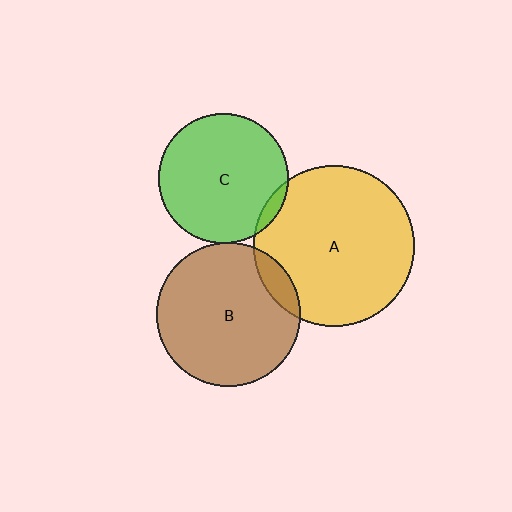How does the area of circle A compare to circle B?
Approximately 1.3 times.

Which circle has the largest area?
Circle A (yellow).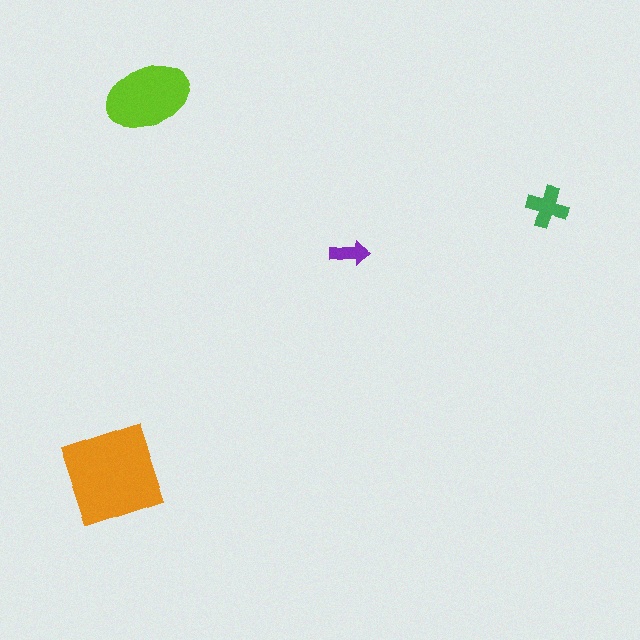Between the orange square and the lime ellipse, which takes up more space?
The orange square.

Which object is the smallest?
The purple arrow.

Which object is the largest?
The orange square.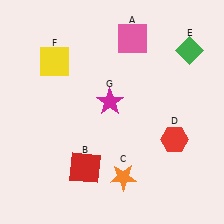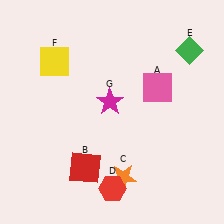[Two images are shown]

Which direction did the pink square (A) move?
The pink square (A) moved down.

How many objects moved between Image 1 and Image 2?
2 objects moved between the two images.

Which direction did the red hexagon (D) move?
The red hexagon (D) moved left.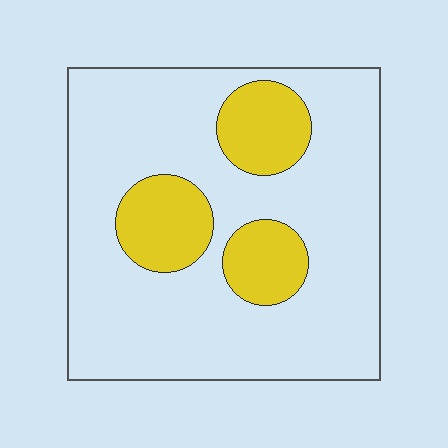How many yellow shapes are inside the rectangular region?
3.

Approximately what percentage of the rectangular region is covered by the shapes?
Approximately 20%.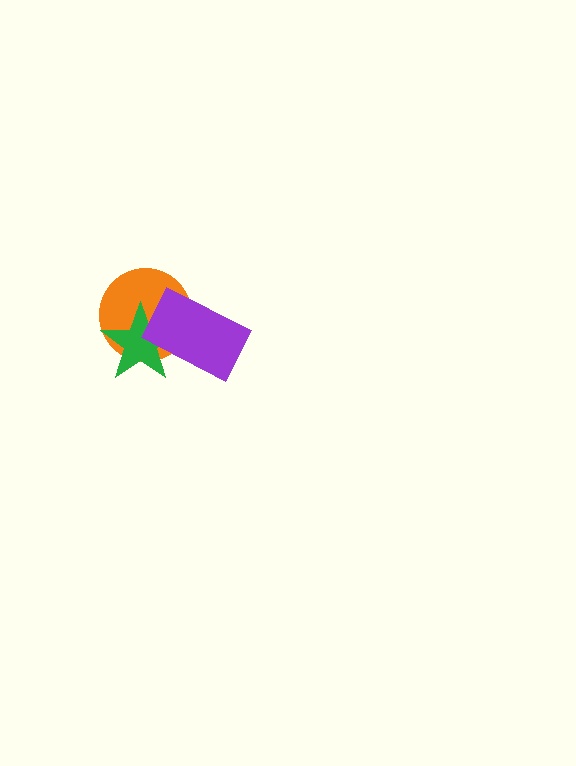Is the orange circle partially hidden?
Yes, it is partially covered by another shape.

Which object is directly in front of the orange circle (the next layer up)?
The green star is directly in front of the orange circle.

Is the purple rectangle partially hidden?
No, no other shape covers it.